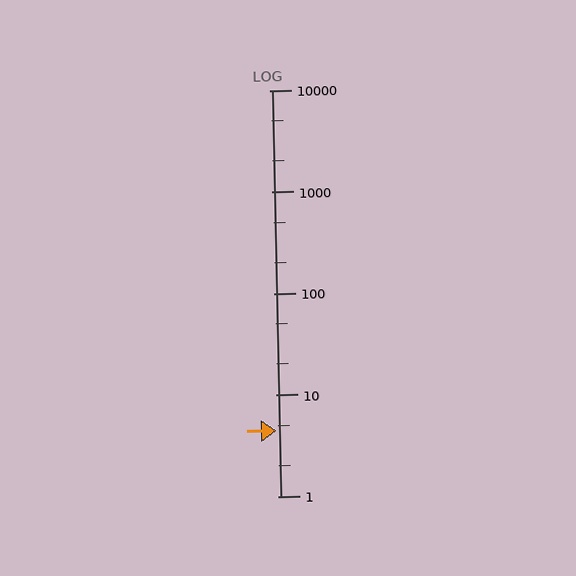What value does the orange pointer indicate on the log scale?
The pointer indicates approximately 4.4.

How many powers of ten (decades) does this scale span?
The scale spans 4 decades, from 1 to 10000.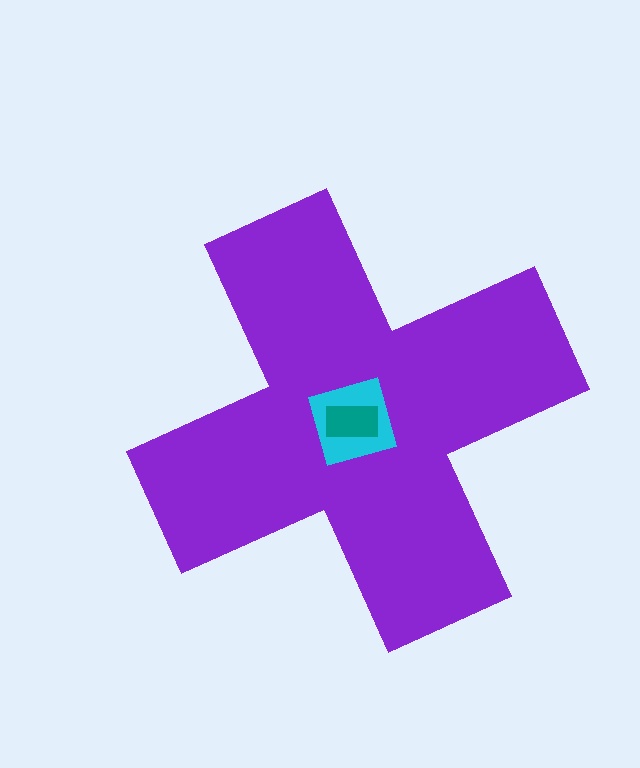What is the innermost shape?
The teal rectangle.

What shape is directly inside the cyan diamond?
The teal rectangle.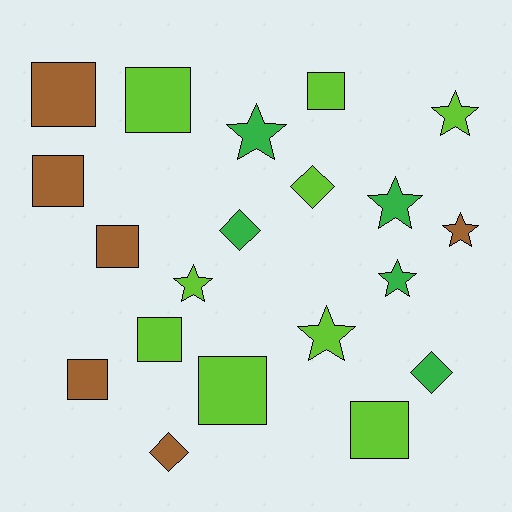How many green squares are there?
There are no green squares.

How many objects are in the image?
There are 20 objects.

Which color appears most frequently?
Lime, with 9 objects.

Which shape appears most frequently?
Square, with 9 objects.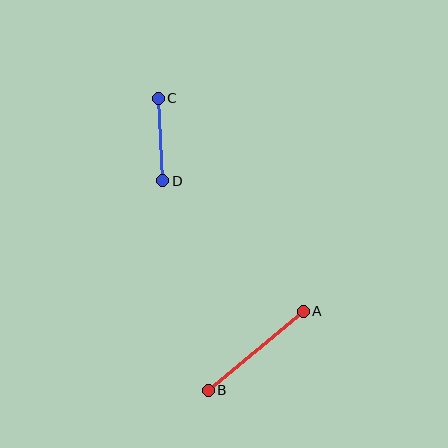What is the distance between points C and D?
The distance is approximately 83 pixels.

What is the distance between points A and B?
The distance is approximately 123 pixels.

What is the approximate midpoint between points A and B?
The midpoint is at approximately (256, 351) pixels.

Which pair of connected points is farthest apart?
Points A and B are farthest apart.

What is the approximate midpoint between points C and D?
The midpoint is at approximately (160, 139) pixels.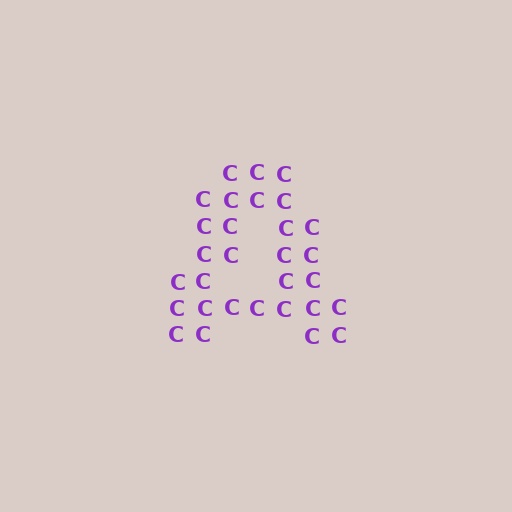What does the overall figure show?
The overall figure shows the letter A.